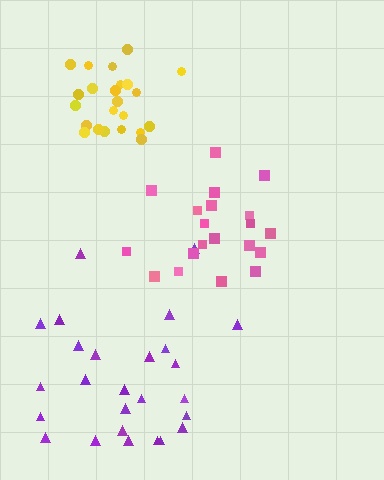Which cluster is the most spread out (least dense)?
Purple.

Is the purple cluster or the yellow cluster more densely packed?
Yellow.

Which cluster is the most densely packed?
Yellow.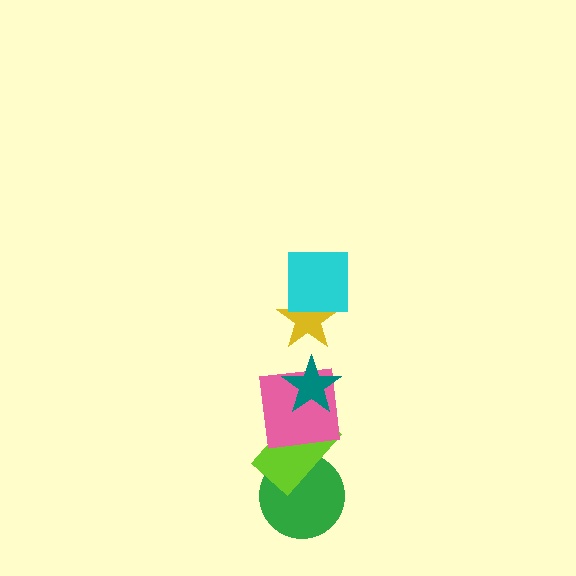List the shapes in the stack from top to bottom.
From top to bottom: the cyan square, the yellow star, the teal star, the pink square, the lime rectangle, the green circle.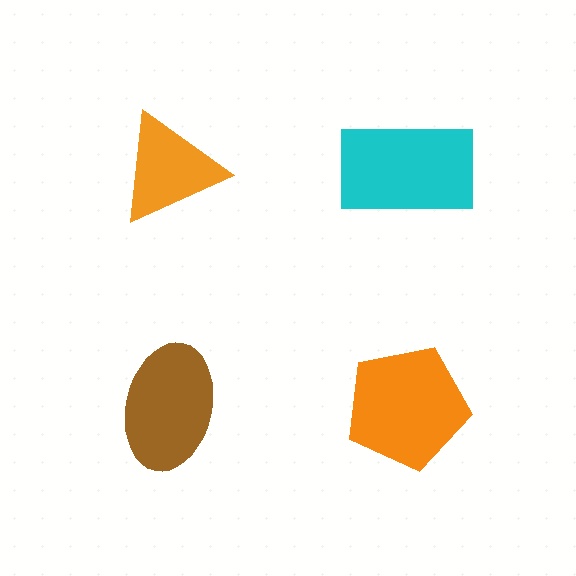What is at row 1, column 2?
A cyan rectangle.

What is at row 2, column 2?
An orange pentagon.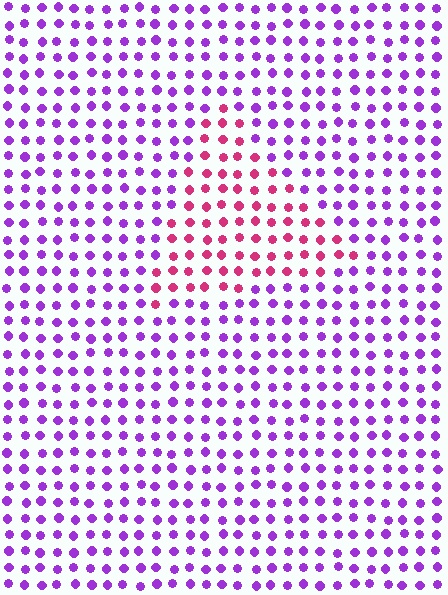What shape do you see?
I see a triangle.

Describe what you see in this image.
The image is filled with small purple elements in a uniform arrangement. A triangle-shaped region is visible where the elements are tinted to a slightly different hue, forming a subtle color boundary.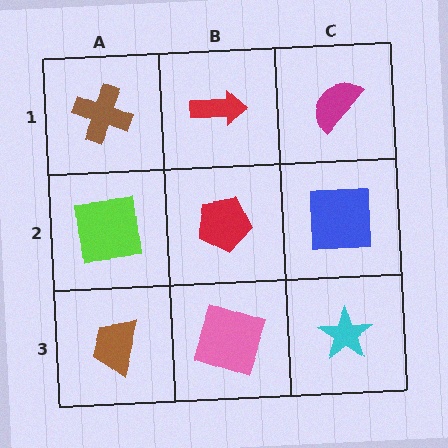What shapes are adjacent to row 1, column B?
A red pentagon (row 2, column B), a brown cross (row 1, column A), a magenta semicircle (row 1, column C).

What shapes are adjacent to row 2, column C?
A magenta semicircle (row 1, column C), a cyan star (row 3, column C), a red pentagon (row 2, column B).